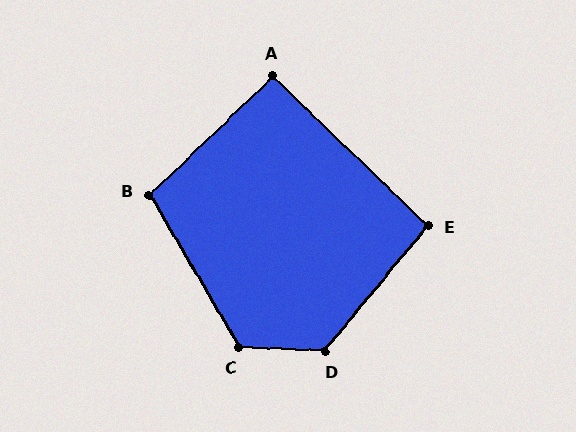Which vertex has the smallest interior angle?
A, at approximately 92 degrees.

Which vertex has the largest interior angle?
D, at approximately 127 degrees.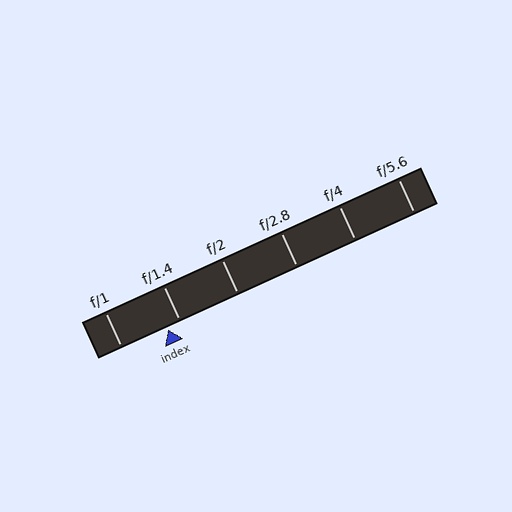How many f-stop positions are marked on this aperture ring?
There are 6 f-stop positions marked.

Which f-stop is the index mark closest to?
The index mark is closest to f/1.4.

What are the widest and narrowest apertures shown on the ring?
The widest aperture shown is f/1 and the narrowest is f/5.6.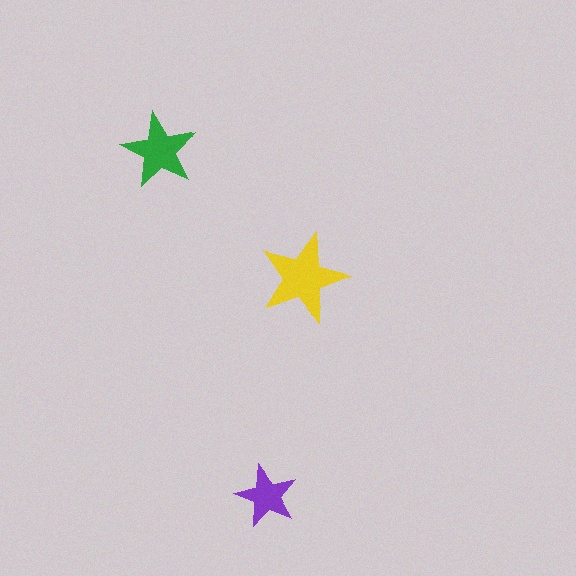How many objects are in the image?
There are 3 objects in the image.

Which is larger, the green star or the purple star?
The green one.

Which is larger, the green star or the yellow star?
The yellow one.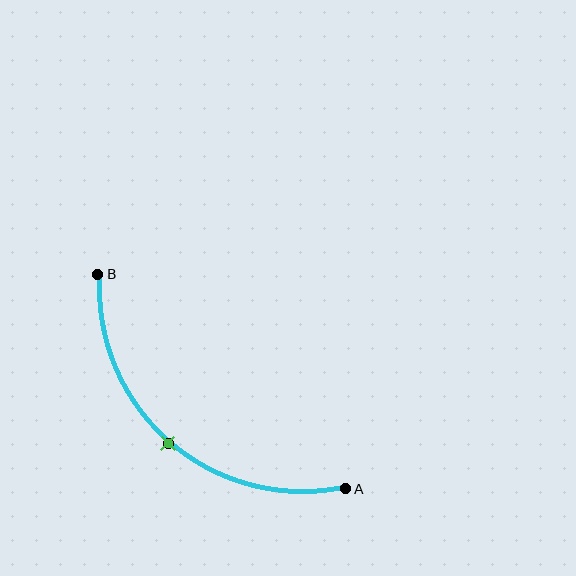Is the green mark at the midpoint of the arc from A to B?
Yes. The green mark lies on the arc at equal arc-length from both A and B — it is the arc midpoint.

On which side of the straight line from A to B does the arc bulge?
The arc bulges below and to the left of the straight line connecting A and B.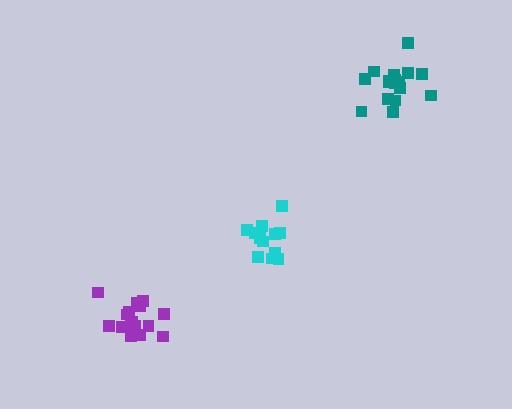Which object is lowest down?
The purple cluster is bottommost.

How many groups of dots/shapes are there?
There are 3 groups.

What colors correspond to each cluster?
The clusters are colored: teal, cyan, purple.